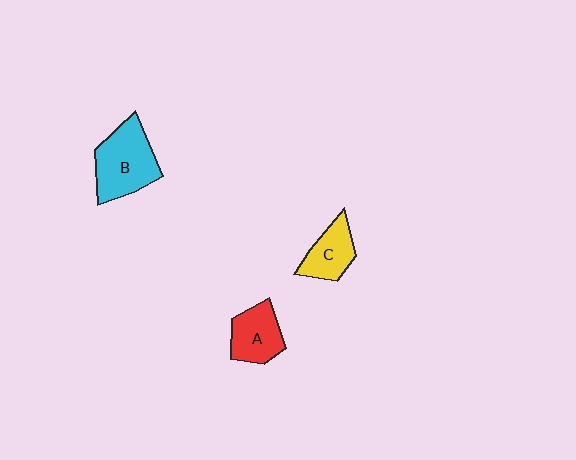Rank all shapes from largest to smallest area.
From largest to smallest: B (cyan), A (red), C (yellow).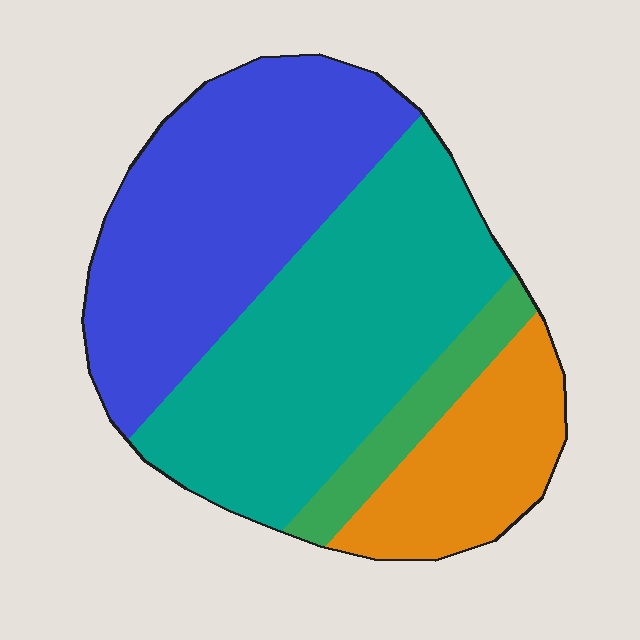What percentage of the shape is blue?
Blue covers around 35% of the shape.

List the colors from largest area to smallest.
From largest to smallest: teal, blue, orange, green.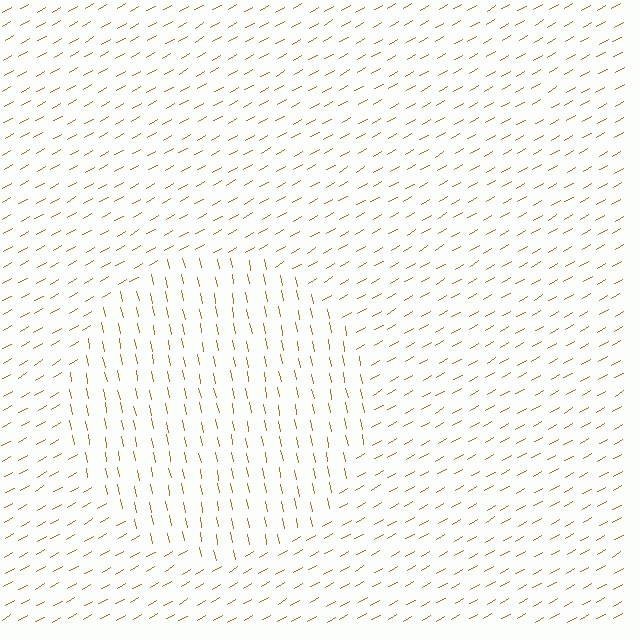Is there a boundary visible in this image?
Yes, there is a texture boundary formed by a change in line orientation.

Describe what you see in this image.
The image is filled with small brown line segments. A circle region in the image has lines oriented differently from the surrounding lines, creating a visible texture boundary.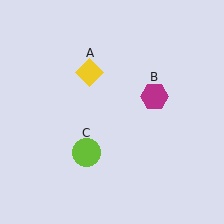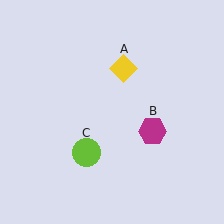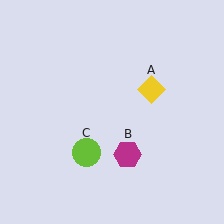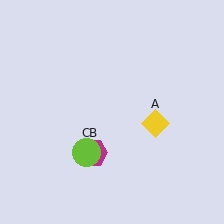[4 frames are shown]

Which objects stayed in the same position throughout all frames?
Lime circle (object C) remained stationary.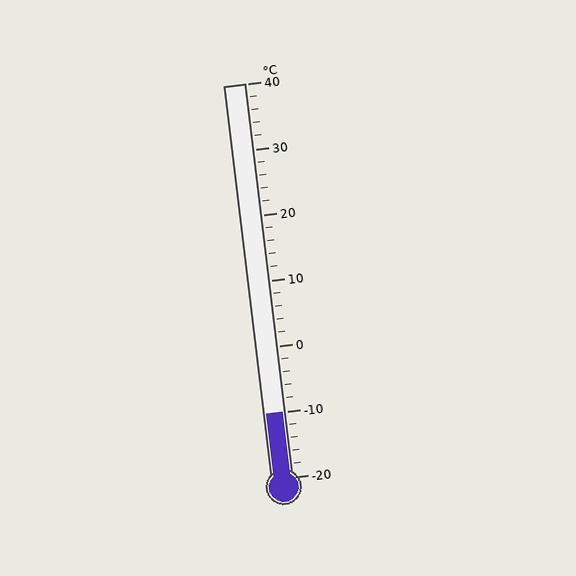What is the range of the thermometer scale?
The thermometer scale ranges from -20°C to 40°C.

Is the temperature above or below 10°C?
The temperature is below 10°C.